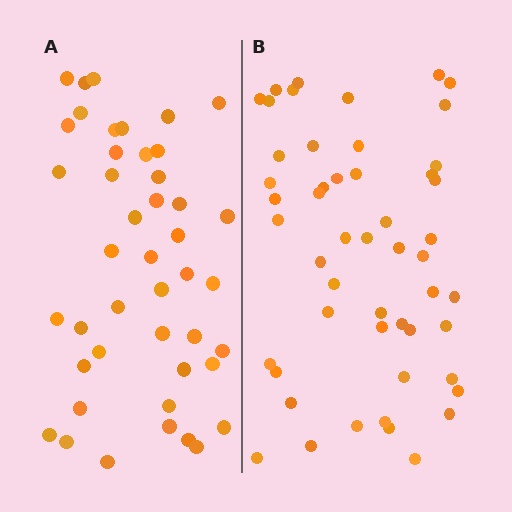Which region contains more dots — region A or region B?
Region B (the right region) has more dots.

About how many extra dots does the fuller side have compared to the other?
Region B has roughly 8 or so more dots than region A.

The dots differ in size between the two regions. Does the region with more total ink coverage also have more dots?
No. Region A has more total ink coverage because its dots are larger, but region B actually contains more individual dots. Total area can be misleading — the number of items is what matters here.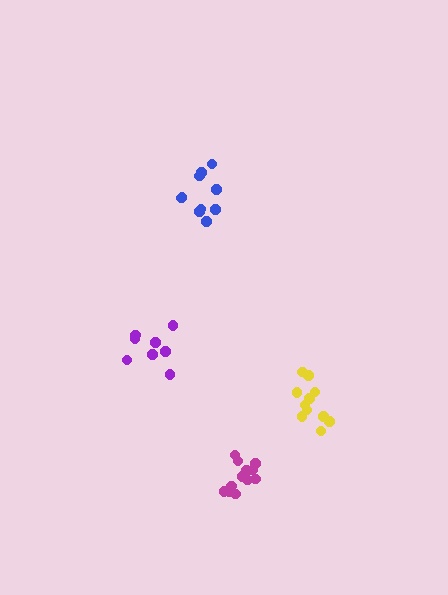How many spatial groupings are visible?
There are 4 spatial groupings.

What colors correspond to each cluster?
The clusters are colored: yellow, blue, purple, magenta.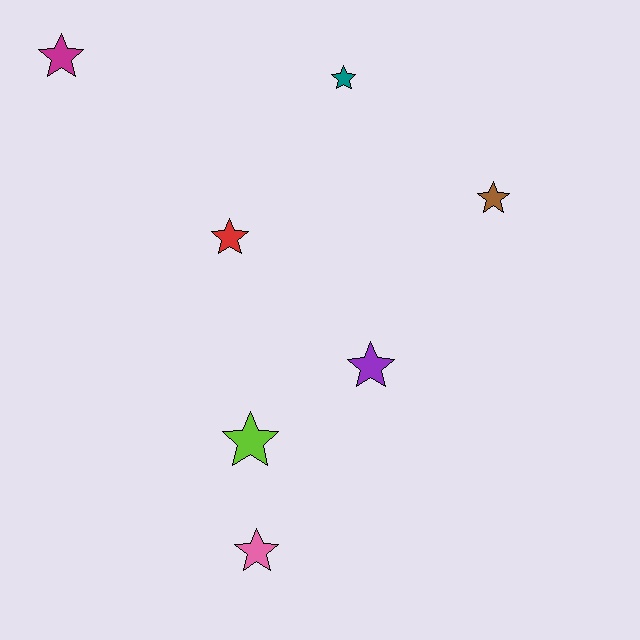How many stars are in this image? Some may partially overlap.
There are 7 stars.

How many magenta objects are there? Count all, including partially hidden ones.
There is 1 magenta object.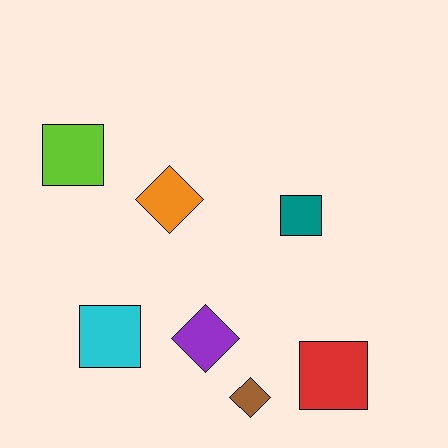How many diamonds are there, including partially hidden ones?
There are 3 diamonds.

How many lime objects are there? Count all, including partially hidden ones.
There is 1 lime object.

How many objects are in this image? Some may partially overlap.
There are 7 objects.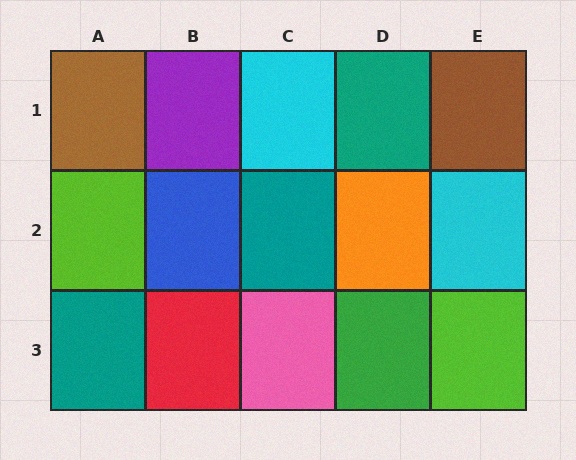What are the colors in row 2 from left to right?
Lime, blue, teal, orange, cyan.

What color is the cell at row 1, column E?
Brown.